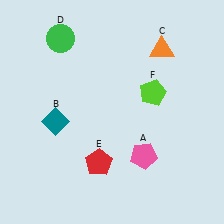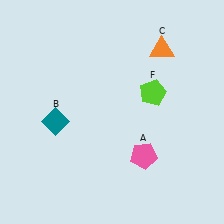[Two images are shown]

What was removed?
The green circle (D), the red pentagon (E) were removed in Image 2.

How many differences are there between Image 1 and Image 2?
There are 2 differences between the two images.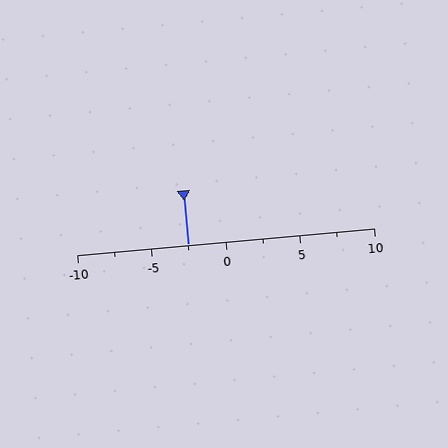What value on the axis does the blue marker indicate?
The marker indicates approximately -2.5.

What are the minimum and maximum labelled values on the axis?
The axis runs from -10 to 10.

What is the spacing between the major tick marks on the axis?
The major ticks are spaced 5 apart.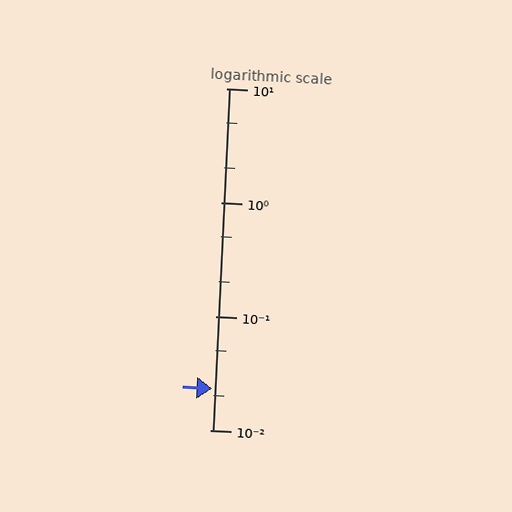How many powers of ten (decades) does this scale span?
The scale spans 3 decades, from 0.01 to 10.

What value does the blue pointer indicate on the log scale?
The pointer indicates approximately 0.023.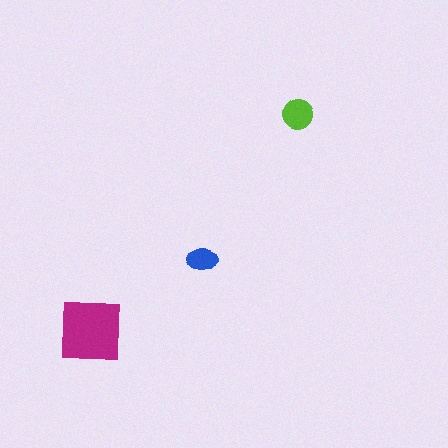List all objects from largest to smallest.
The magenta square, the lime circle, the blue ellipse.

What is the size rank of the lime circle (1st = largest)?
2nd.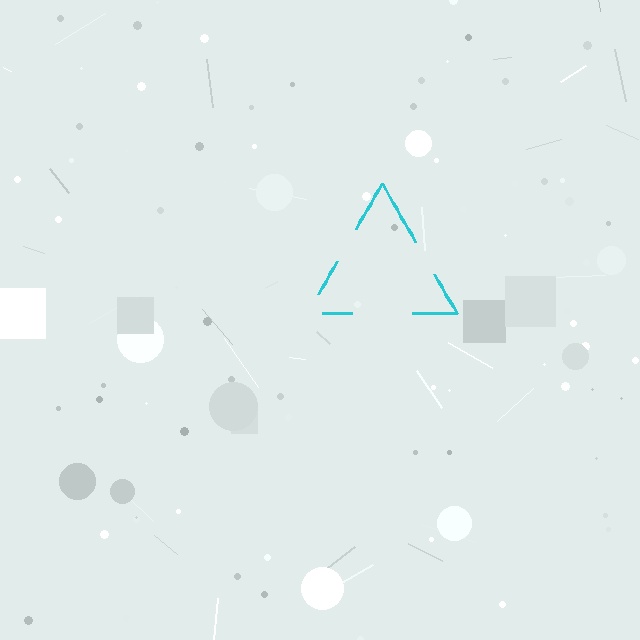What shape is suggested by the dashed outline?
The dashed outline suggests a triangle.